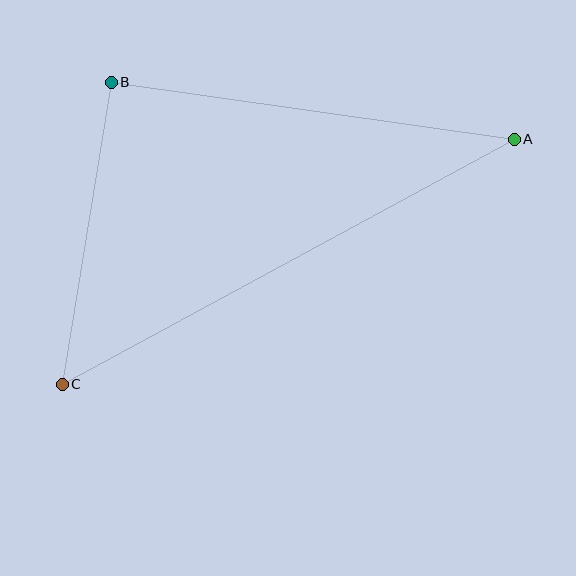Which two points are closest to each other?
Points B and C are closest to each other.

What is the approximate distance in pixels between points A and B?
The distance between A and B is approximately 407 pixels.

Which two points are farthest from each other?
Points A and C are farthest from each other.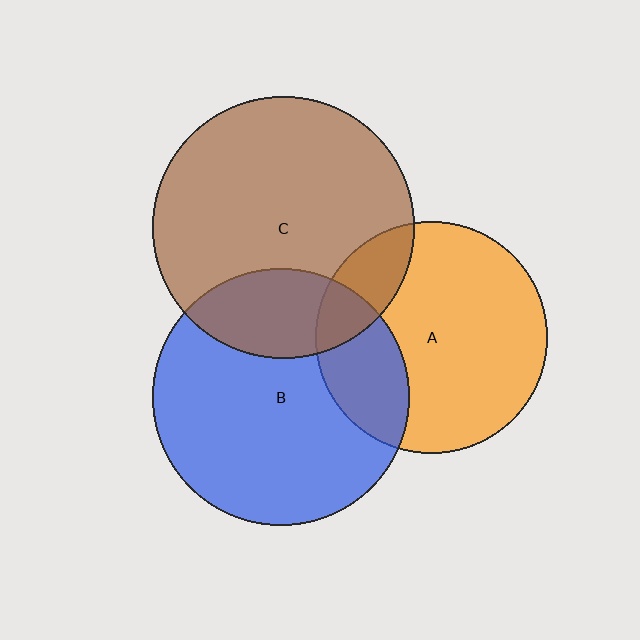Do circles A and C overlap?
Yes.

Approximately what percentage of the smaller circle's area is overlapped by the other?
Approximately 15%.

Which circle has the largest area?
Circle C (brown).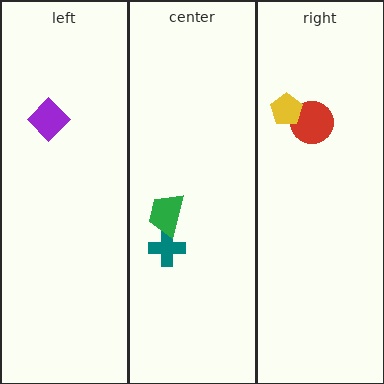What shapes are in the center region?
The teal cross, the green trapezoid.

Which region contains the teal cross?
The center region.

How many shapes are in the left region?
1.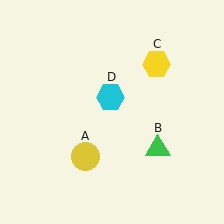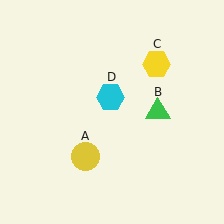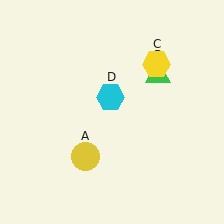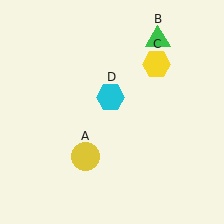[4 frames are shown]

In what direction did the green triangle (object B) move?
The green triangle (object B) moved up.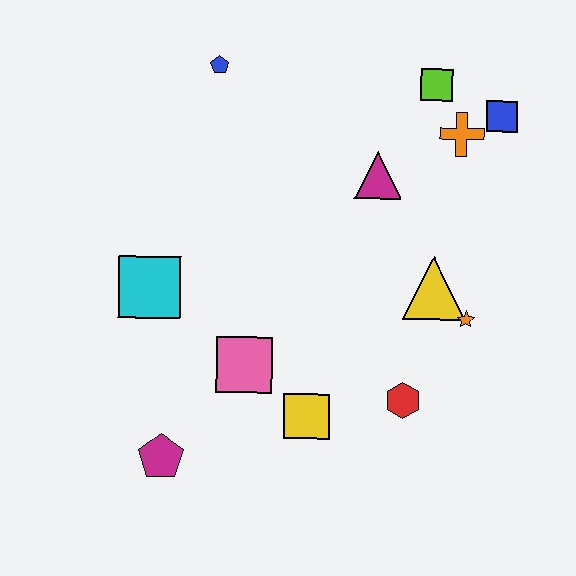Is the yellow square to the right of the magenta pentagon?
Yes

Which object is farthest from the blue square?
The magenta pentagon is farthest from the blue square.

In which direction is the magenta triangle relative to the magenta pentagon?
The magenta triangle is above the magenta pentagon.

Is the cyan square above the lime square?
No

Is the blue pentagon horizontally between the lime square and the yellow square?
No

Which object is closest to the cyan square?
The pink square is closest to the cyan square.